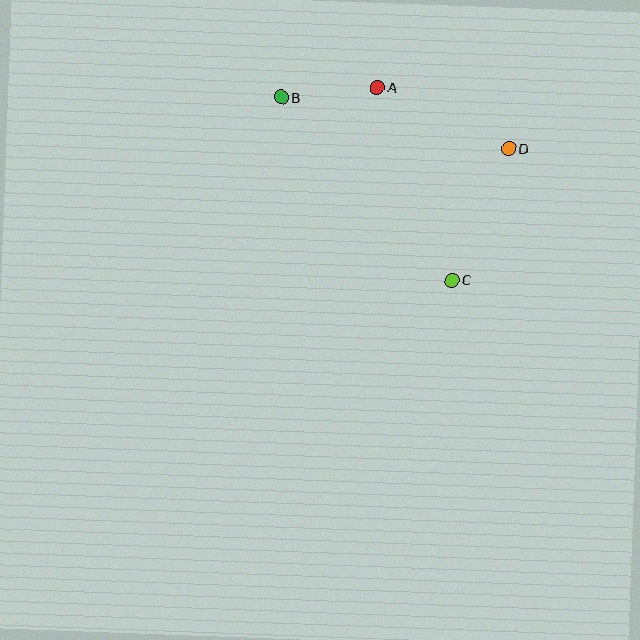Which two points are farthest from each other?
Points B and C are farthest from each other.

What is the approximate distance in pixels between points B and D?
The distance between B and D is approximately 233 pixels.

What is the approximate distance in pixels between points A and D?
The distance between A and D is approximately 145 pixels.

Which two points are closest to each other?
Points A and B are closest to each other.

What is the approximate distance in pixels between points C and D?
The distance between C and D is approximately 143 pixels.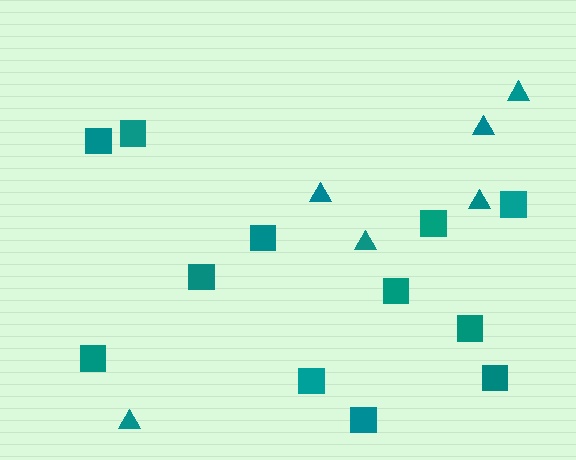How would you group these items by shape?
There are 2 groups: one group of triangles (6) and one group of squares (12).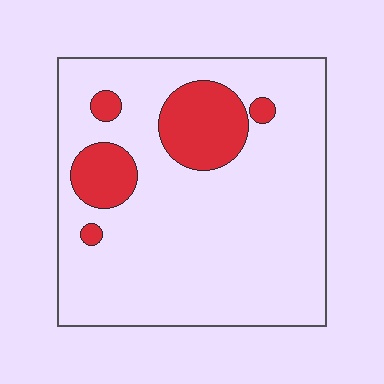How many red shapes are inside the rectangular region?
5.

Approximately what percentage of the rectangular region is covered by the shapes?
Approximately 15%.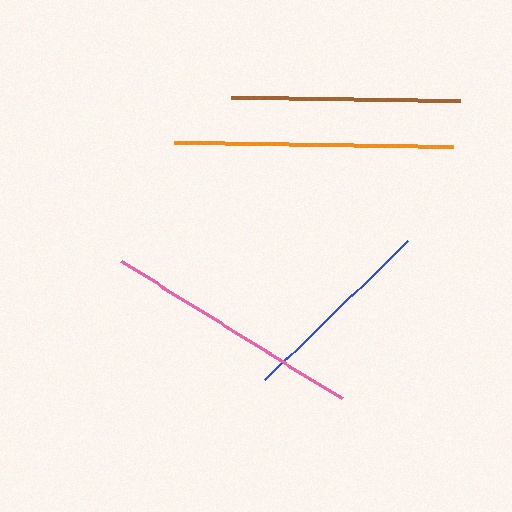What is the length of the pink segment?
The pink segment is approximately 260 pixels long.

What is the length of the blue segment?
The blue segment is approximately 199 pixels long.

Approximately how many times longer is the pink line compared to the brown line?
The pink line is approximately 1.1 times the length of the brown line.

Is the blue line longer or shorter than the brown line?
The brown line is longer than the blue line.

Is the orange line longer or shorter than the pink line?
The orange line is longer than the pink line.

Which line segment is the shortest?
The blue line is the shortest at approximately 199 pixels.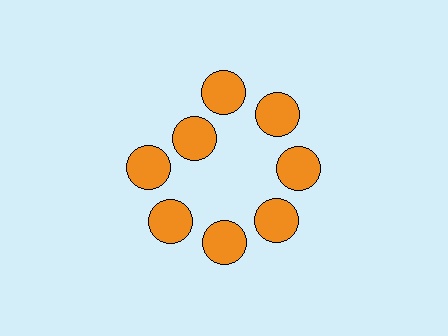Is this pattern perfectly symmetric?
No. The 8 orange circles are arranged in a ring, but one element near the 10 o'clock position is pulled inward toward the center, breaking the 8-fold rotational symmetry.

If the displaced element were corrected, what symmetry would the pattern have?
It would have 8-fold rotational symmetry — the pattern would map onto itself every 45 degrees.